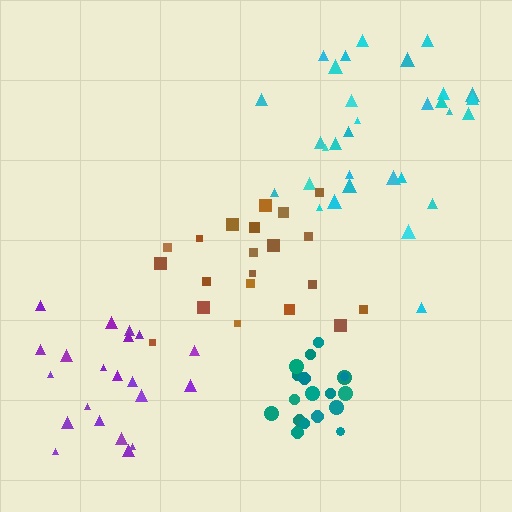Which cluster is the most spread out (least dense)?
Cyan.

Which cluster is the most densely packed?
Teal.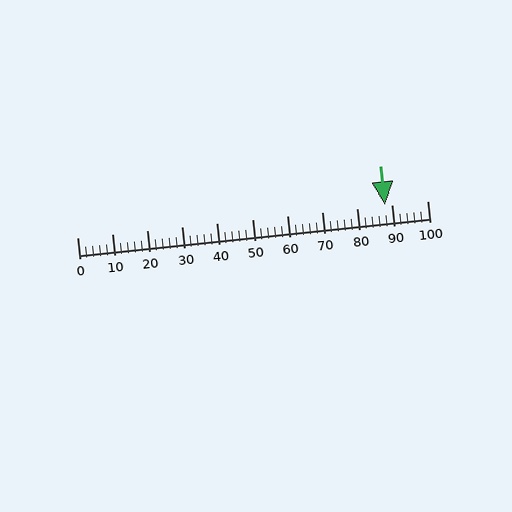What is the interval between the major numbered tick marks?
The major tick marks are spaced 10 units apart.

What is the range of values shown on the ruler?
The ruler shows values from 0 to 100.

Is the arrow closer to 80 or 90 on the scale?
The arrow is closer to 90.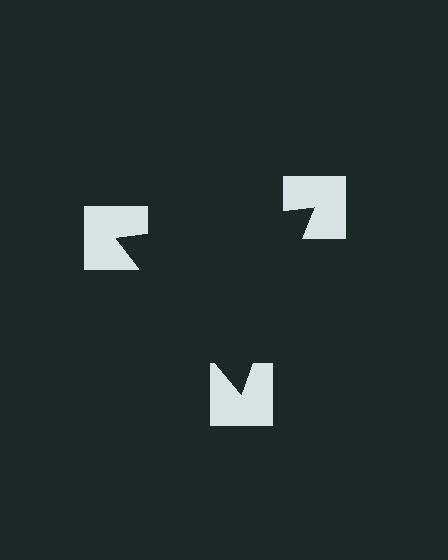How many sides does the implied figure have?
3 sides.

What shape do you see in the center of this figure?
An illusory triangle — its edges are inferred from the aligned wedge cuts in the notched squares, not physically drawn.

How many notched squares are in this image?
There are 3 — one at each vertex of the illusory triangle.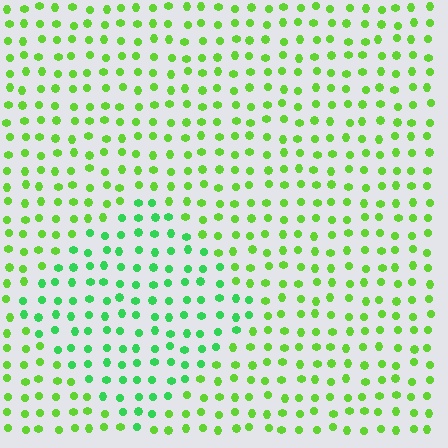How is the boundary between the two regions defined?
The boundary is defined purely by a slight shift in hue (about 31 degrees). Spacing, size, and orientation are identical on both sides.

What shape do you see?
I see a diamond.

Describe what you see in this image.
The image is filled with small lime elements in a uniform arrangement. A diamond-shaped region is visible where the elements are tinted to a slightly different hue, forming a subtle color boundary.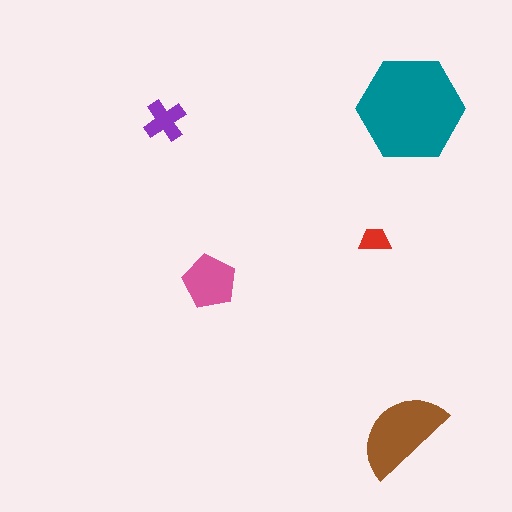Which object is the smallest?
The red trapezoid.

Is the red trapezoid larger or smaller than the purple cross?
Smaller.